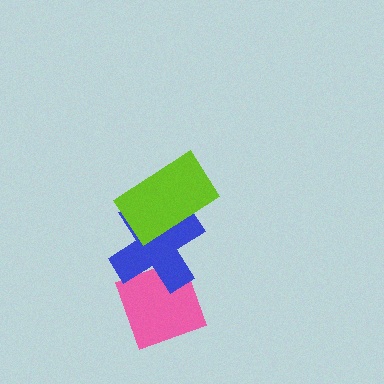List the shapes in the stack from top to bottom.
From top to bottom: the lime rectangle, the blue cross, the pink diamond.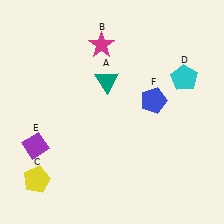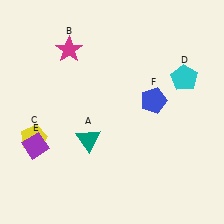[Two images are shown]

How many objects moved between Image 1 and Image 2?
3 objects moved between the two images.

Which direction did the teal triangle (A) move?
The teal triangle (A) moved down.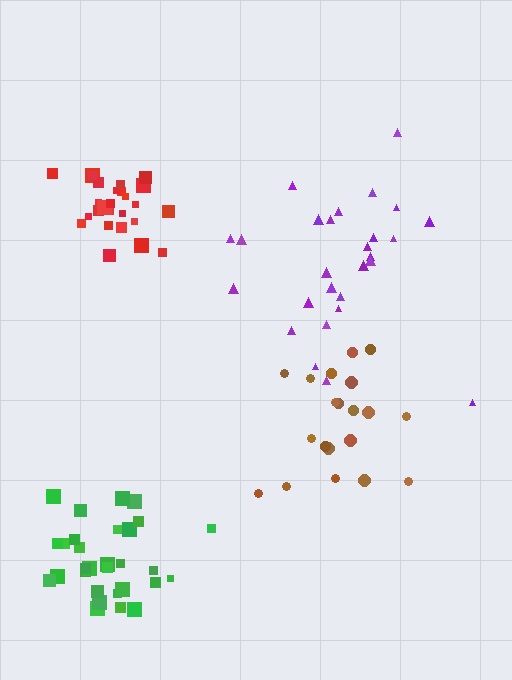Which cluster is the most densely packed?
Red.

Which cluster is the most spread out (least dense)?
Purple.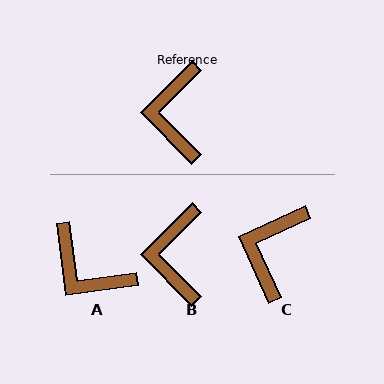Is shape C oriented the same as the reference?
No, it is off by about 21 degrees.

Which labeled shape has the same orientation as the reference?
B.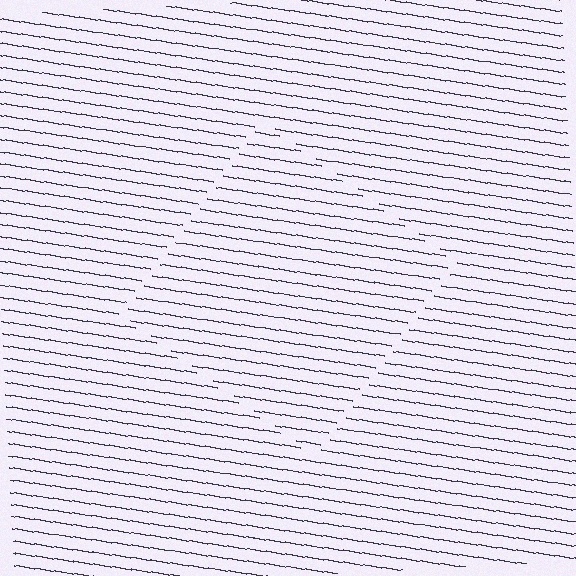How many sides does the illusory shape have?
4 sides — the line-ends trace a square.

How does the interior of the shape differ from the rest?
The interior of the shape contains the same grating, shifted by half a period — the contour is defined by the phase discontinuity where line-ends from the inner and outer gratings abut.